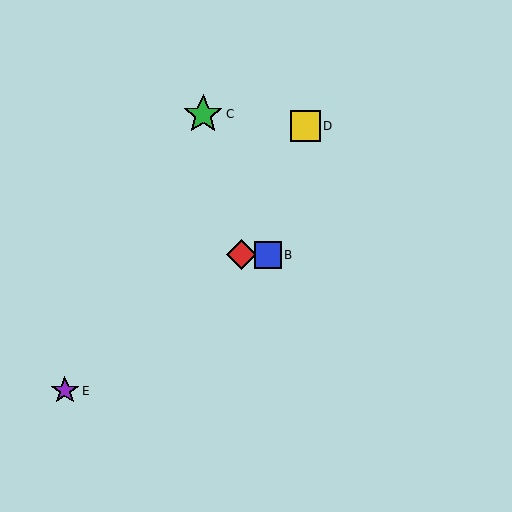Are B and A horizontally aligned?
Yes, both are at y≈255.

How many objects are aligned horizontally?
2 objects (A, B) are aligned horizontally.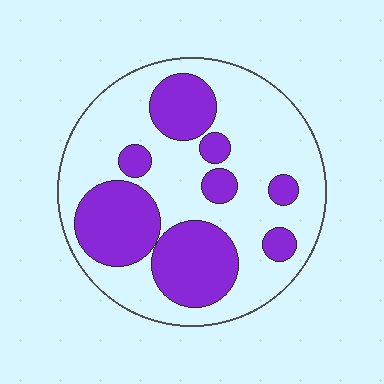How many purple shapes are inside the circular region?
8.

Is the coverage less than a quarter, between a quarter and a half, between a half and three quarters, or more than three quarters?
Between a quarter and a half.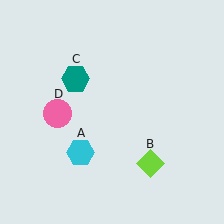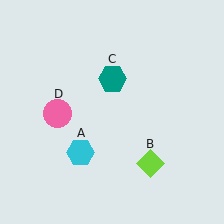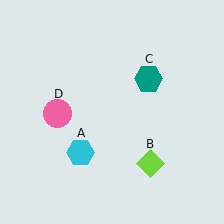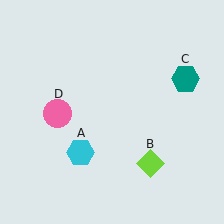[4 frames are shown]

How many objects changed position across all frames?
1 object changed position: teal hexagon (object C).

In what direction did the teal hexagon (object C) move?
The teal hexagon (object C) moved right.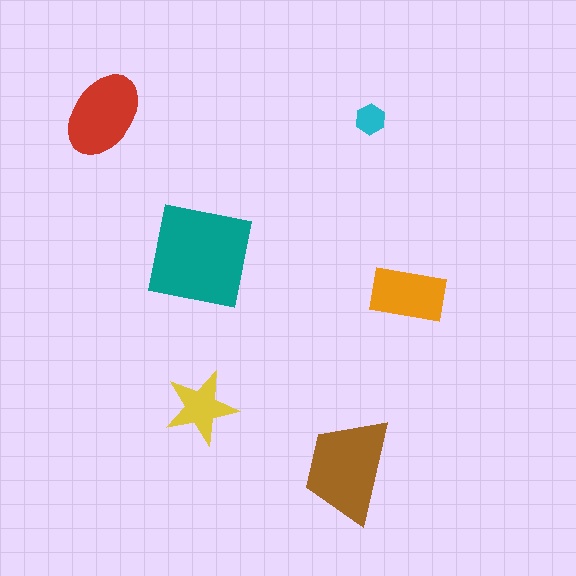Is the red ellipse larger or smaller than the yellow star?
Larger.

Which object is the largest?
The teal square.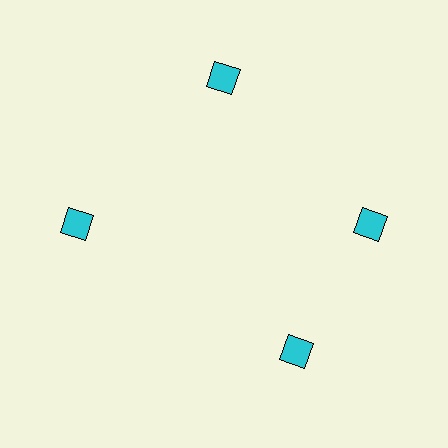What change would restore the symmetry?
The symmetry would be restored by rotating it back into even spacing with its neighbors so that all 4 squares sit at equal angles and equal distance from the center.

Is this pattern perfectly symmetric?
No. The 4 cyan squares are arranged in a ring, but one element near the 6 o'clock position is rotated out of alignment along the ring, breaking the 4-fold rotational symmetry.